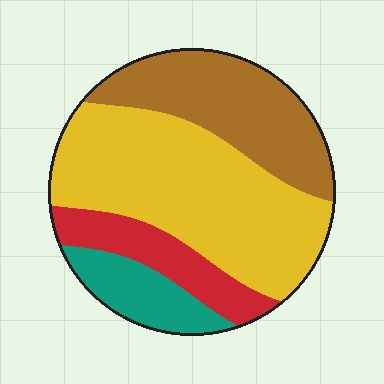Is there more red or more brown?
Brown.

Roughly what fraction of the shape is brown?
Brown takes up between a quarter and a half of the shape.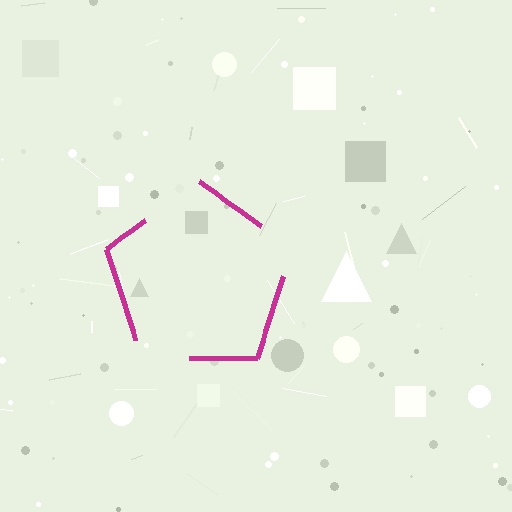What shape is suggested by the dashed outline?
The dashed outline suggests a pentagon.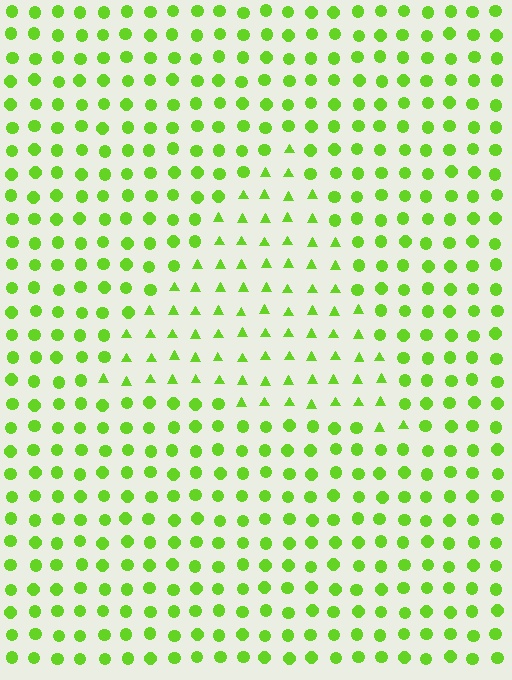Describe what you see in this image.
The image is filled with small lime elements arranged in a uniform grid. A triangle-shaped region contains triangles, while the surrounding area contains circles. The boundary is defined purely by the change in element shape.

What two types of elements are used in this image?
The image uses triangles inside the triangle region and circles outside it.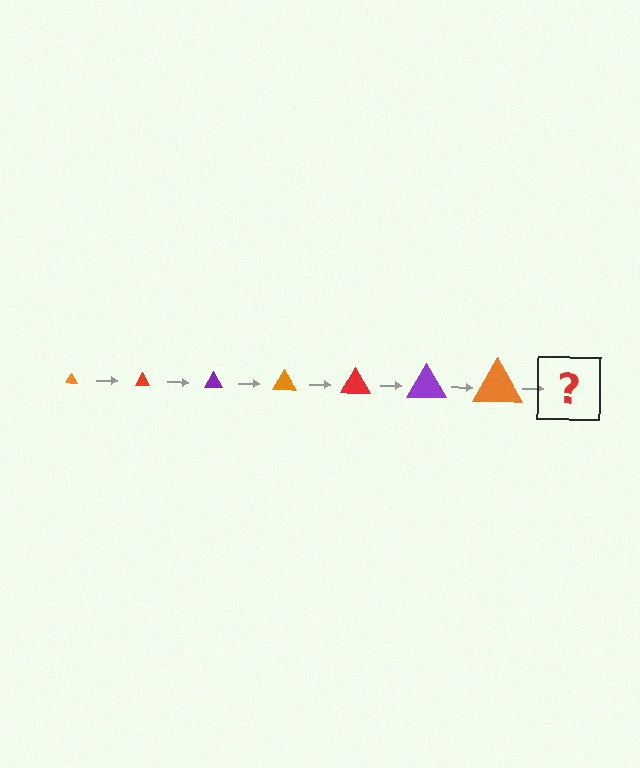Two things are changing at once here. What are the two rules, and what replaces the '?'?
The two rules are that the triangle grows larger each step and the color cycles through orange, red, and purple. The '?' should be a red triangle, larger than the previous one.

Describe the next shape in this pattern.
It should be a red triangle, larger than the previous one.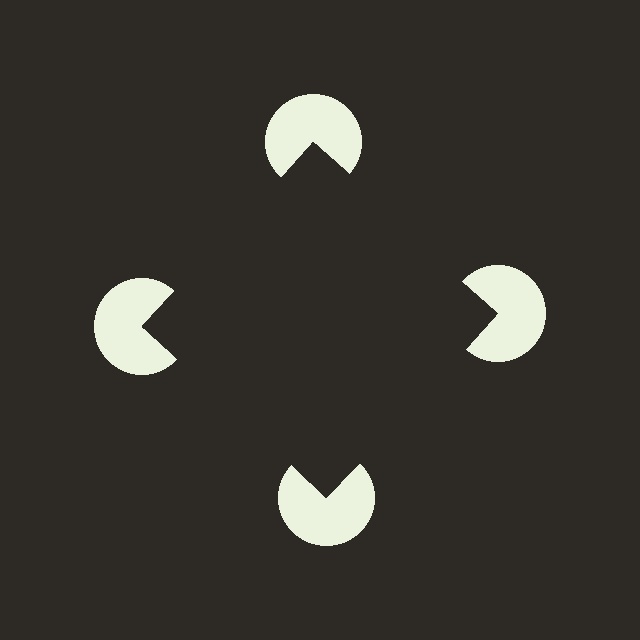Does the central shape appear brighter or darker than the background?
It typically appears slightly darker than the background, even though no actual brightness change is drawn.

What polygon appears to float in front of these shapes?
An illusory square — its edges are inferred from the aligned wedge cuts in the pac-man discs, not physically drawn.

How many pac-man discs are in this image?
There are 4 — one at each vertex of the illusory square.